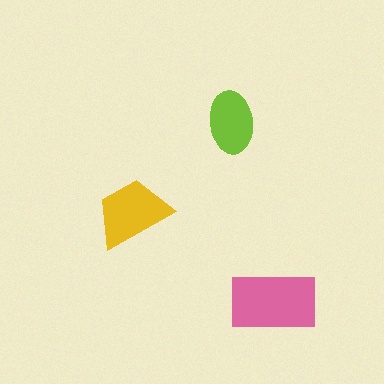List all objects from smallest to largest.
The lime ellipse, the yellow trapezoid, the pink rectangle.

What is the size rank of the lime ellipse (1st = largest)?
3rd.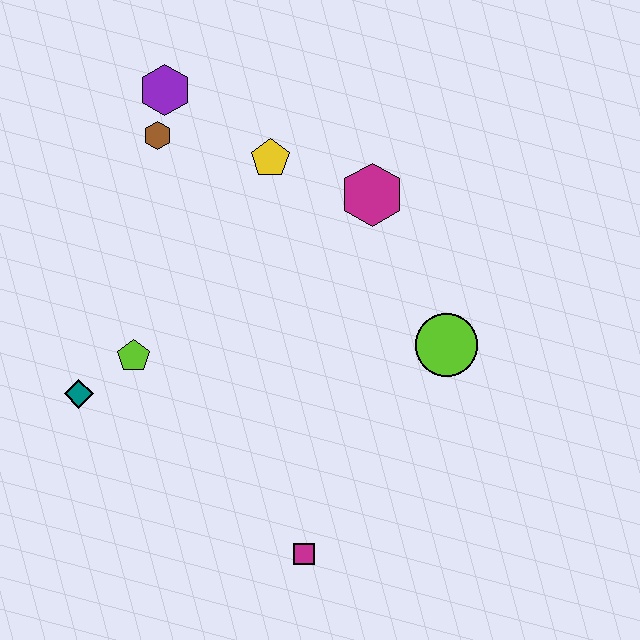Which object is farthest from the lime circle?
The purple hexagon is farthest from the lime circle.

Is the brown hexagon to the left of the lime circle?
Yes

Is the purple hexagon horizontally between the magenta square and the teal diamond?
Yes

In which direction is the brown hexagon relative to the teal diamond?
The brown hexagon is above the teal diamond.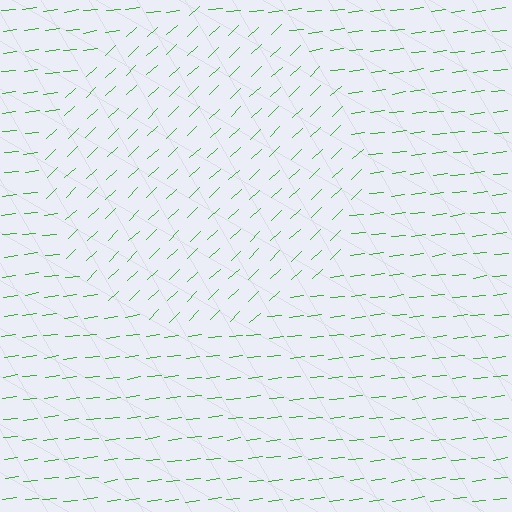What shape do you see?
I see a circle.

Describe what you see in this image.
The image is filled with small green line segments. A circle region in the image has lines oriented differently from the surrounding lines, creating a visible texture boundary.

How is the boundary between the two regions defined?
The boundary is defined purely by a change in line orientation (approximately 36 degrees difference). All lines are the same color and thickness.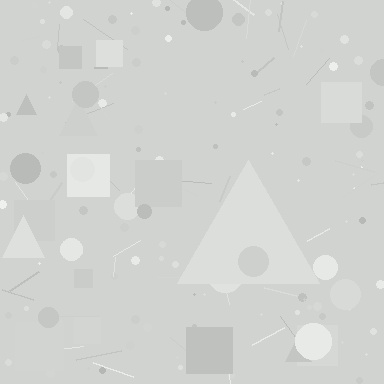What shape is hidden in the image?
A triangle is hidden in the image.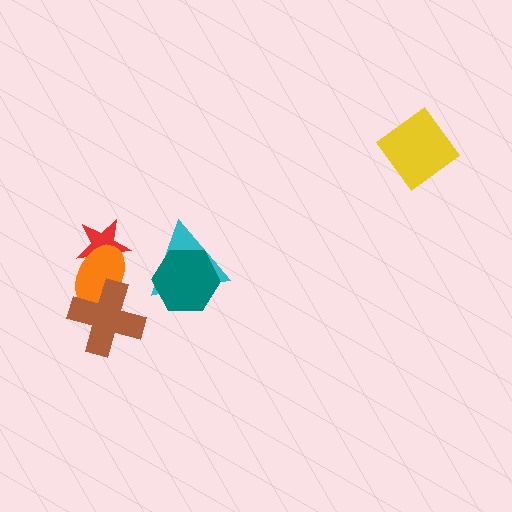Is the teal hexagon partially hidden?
No, no other shape covers it.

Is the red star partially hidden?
Yes, it is partially covered by another shape.